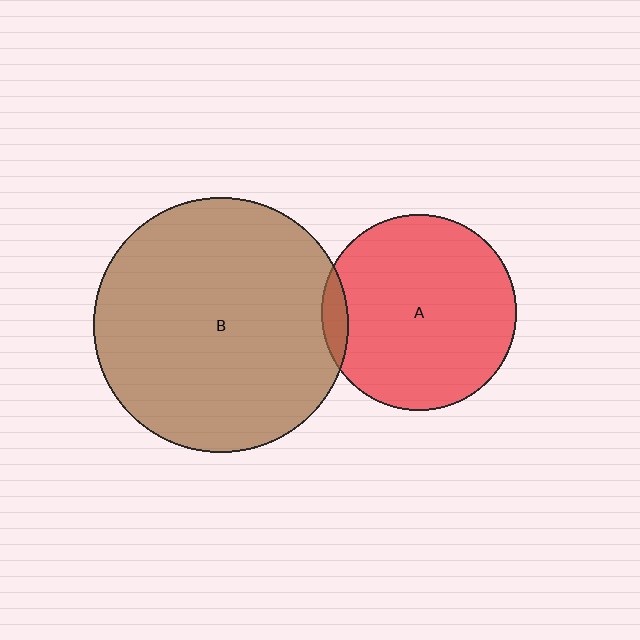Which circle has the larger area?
Circle B (brown).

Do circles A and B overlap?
Yes.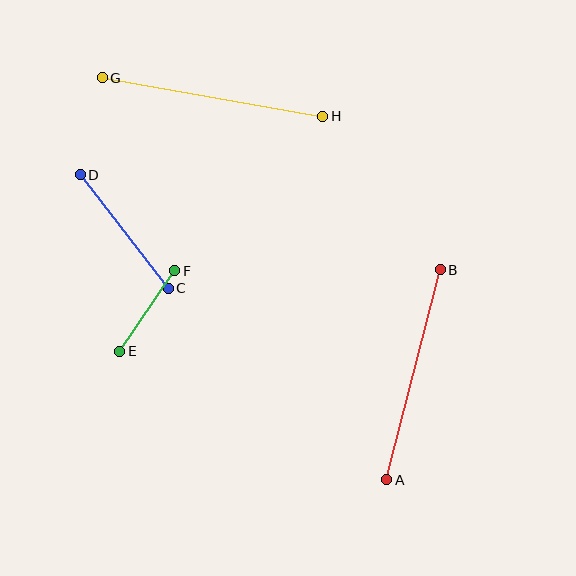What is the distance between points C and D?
The distance is approximately 144 pixels.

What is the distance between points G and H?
The distance is approximately 224 pixels.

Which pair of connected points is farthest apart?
Points G and H are farthest apart.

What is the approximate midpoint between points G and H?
The midpoint is at approximately (212, 97) pixels.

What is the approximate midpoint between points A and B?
The midpoint is at approximately (414, 375) pixels.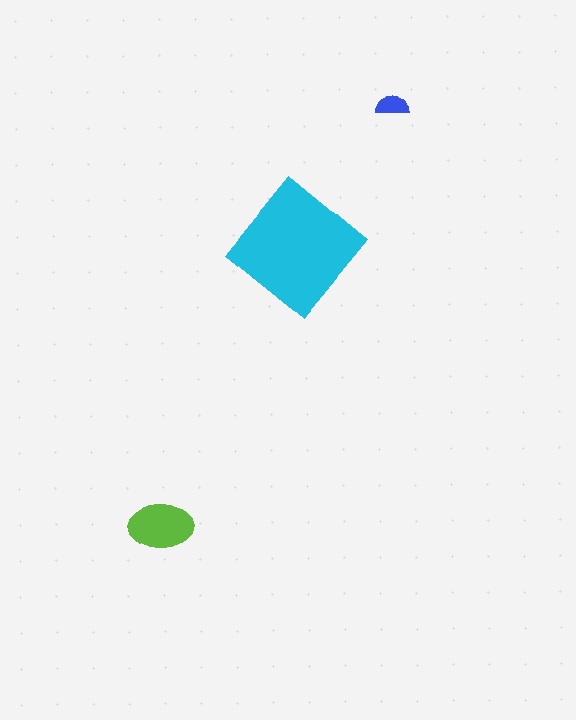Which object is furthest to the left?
The lime ellipse is leftmost.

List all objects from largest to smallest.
The cyan diamond, the lime ellipse, the blue semicircle.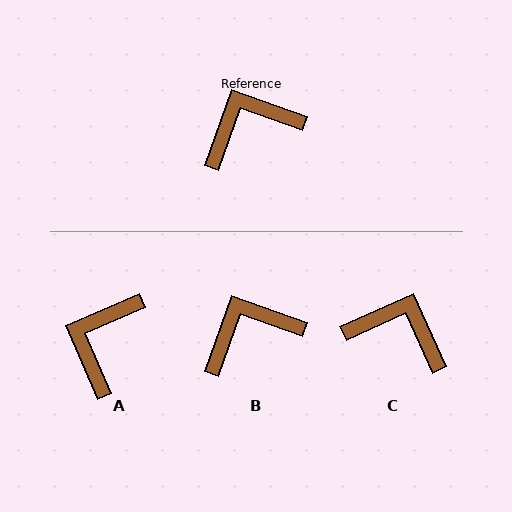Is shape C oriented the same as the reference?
No, it is off by about 46 degrees.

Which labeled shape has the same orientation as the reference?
B.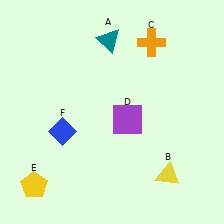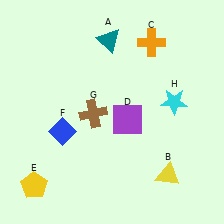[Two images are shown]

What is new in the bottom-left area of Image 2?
A brown cross (G) was added in the bottom-left area of Image 2.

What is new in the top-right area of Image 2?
A cyan star (H) was added in the top-right area of Image 2.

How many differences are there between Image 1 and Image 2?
There are 2 differences between the two images.